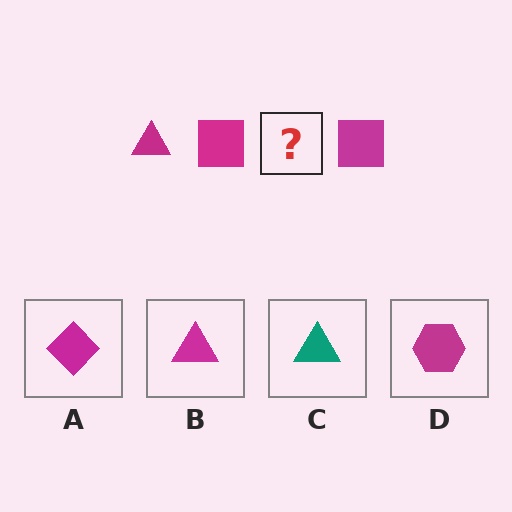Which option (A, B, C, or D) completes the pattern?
B.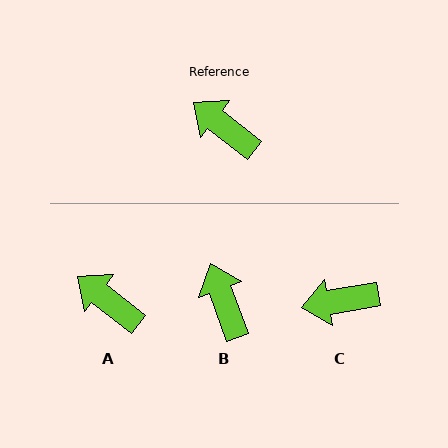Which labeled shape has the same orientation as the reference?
A.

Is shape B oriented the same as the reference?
No, it is off by about 32 degrees.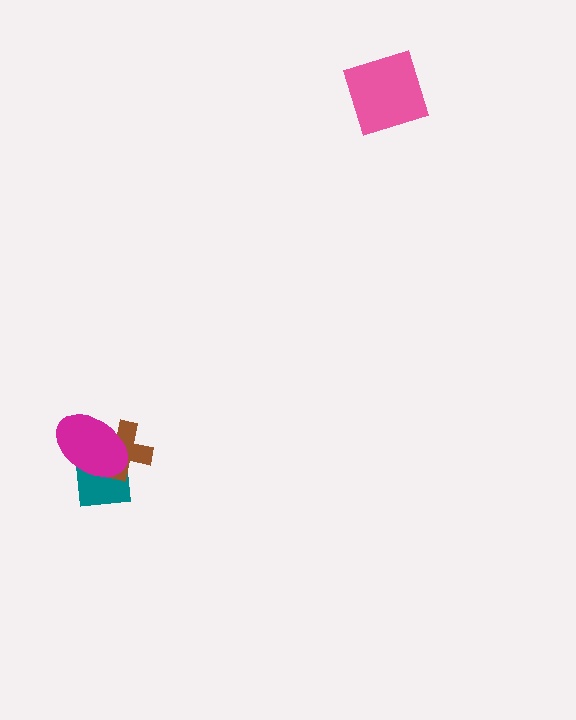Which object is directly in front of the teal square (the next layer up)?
The brown cross is directly in front of the teal square.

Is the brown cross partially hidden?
Yes, it is partially covered by another shape.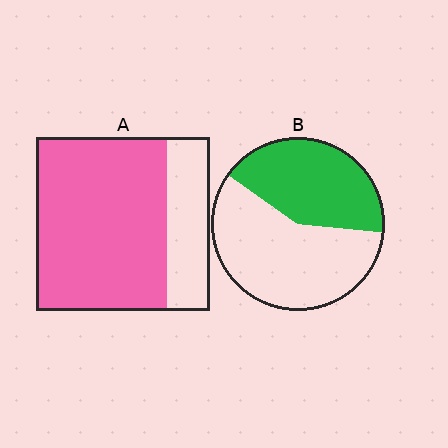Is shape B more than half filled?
No.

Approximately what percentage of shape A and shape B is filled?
A is approximately 75% and B is approximately 40%.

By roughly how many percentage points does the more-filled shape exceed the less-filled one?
By roughly 35 percentage points (A over B).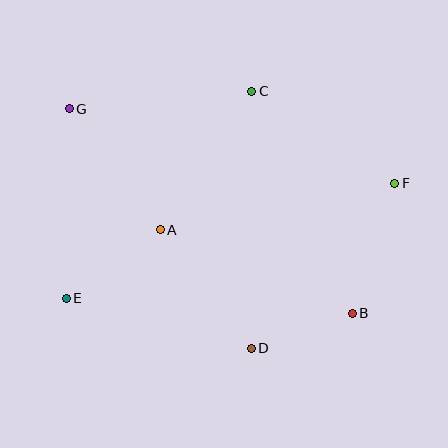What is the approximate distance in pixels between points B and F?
The distance between B and F is approximately 137 pixels.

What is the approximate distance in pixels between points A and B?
The distance between A and B is approximately 210 pixels.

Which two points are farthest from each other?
Points B and G are farthest from each other.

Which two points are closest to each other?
Points B and D are closest to each other.